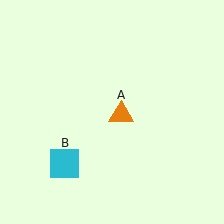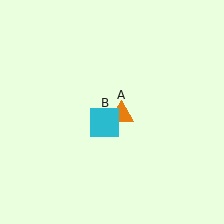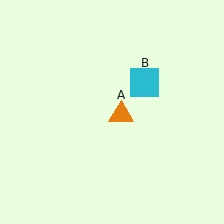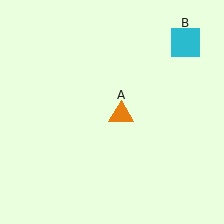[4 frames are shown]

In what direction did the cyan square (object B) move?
The cyan square (object B) moved up and to the right.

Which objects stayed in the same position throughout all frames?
Orange triangle (object A) remained stationary.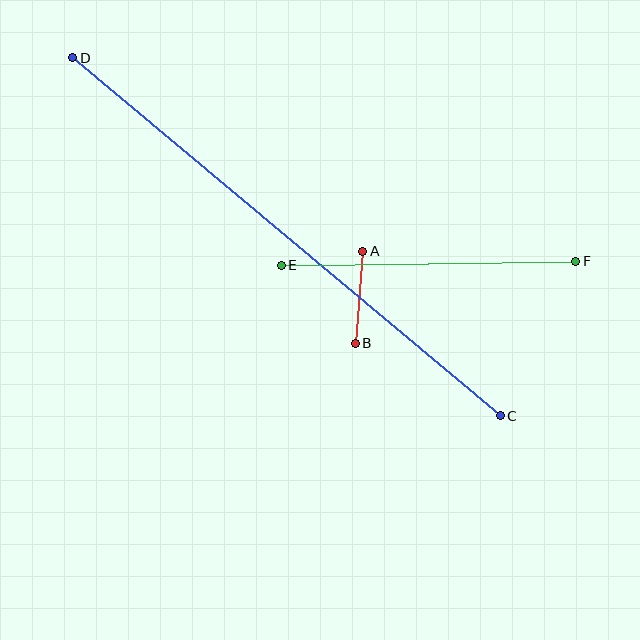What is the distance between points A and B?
The distance is approximately 92 pixels.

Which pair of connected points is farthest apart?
Points C and D are farthest apart.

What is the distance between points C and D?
The distance is approximately 558 pixels.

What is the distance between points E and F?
The distance is approximately 295 pixels.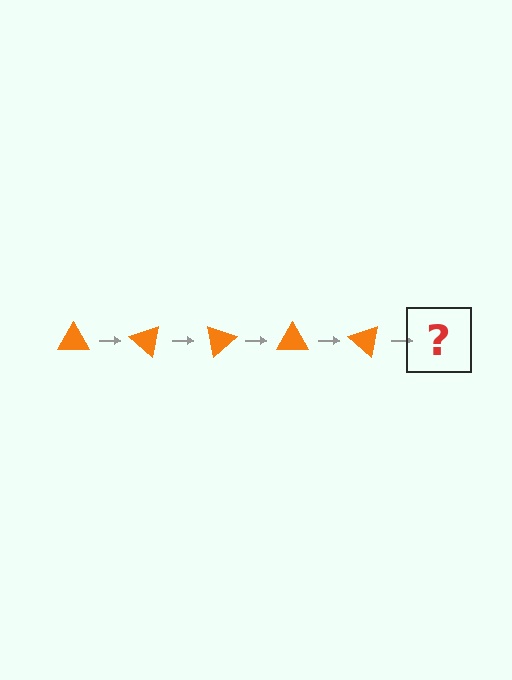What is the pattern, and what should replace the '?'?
The pattern is that the triangle rotates 40 degrees each step. The '?' should be an orange triangle rotated 200 degrees.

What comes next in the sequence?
The next element should be an orange triangle rotated 200 degrees.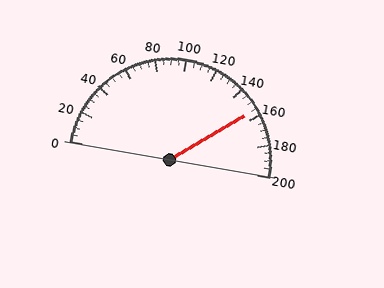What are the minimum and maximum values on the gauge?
The gauge ranges from 0 to 200.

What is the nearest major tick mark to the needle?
The nearest major tick mark is 160.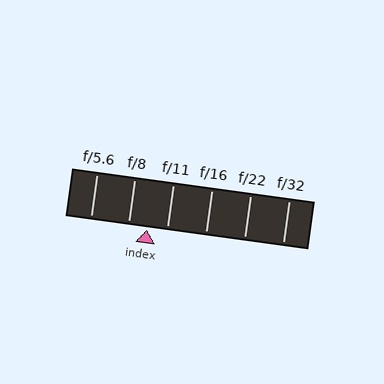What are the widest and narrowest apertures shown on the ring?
The widest aperture shown is f/5.6 and the narrowest is f/32.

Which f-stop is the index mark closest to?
The index mark is closest to f/8.